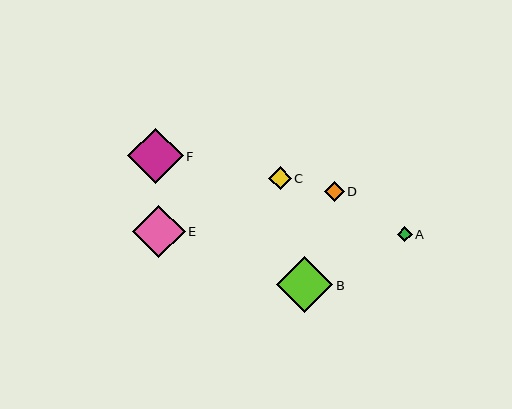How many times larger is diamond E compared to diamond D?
Diamond E is approximately 2.7 times the size of diamond D.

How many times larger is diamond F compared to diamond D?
Diamond F is approximately 2.8 times the size of diamond D.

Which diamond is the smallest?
Diamond A is the smallest with a size of approximately 15 pixels.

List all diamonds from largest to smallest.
From largest to smallest: B, F, E, C, D, A.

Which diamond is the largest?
Diamond B is the largest with a size of approximately 56 pixels.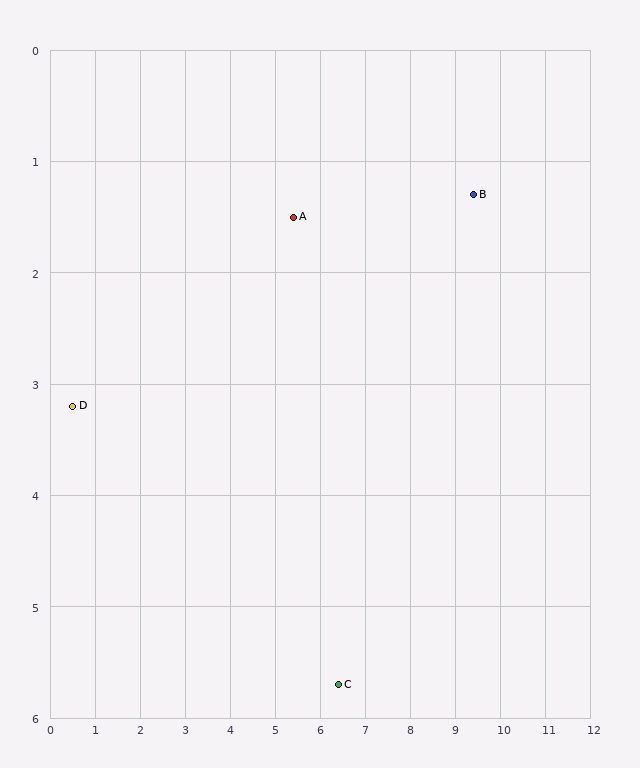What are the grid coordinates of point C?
Point C is at approximately (6.4, 5.7).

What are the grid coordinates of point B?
Point B is at approximately (9.4, 1.3).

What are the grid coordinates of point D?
Point D is at approximately (0.5, 3.2).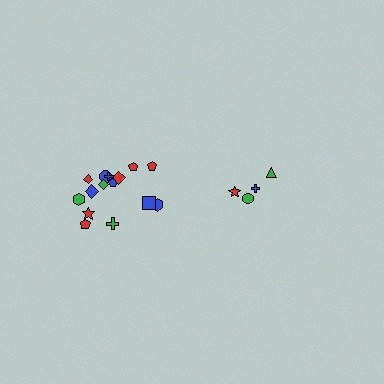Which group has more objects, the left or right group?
The left group.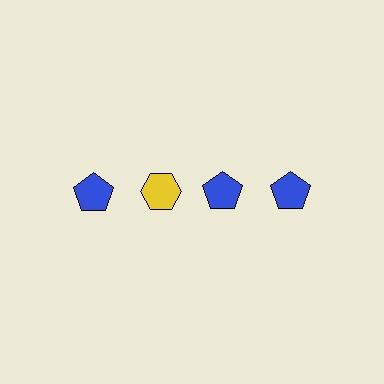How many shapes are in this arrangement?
There are 4 shapes arranged in a grid pattern.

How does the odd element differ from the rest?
It differs in both color (yellow instead of blue) and shape (hexagon instead of pentagon).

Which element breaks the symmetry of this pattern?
The yellow hexagon in the top row, second from left column breaks the symmetry. All other shapes are blue pentagons.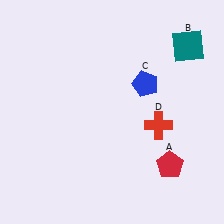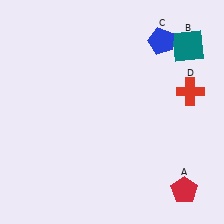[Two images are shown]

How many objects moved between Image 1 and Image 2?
3 objects moved between the two images.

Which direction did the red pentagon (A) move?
The red pentagon (A) moved down.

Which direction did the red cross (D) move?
The red cross (D) moved up.